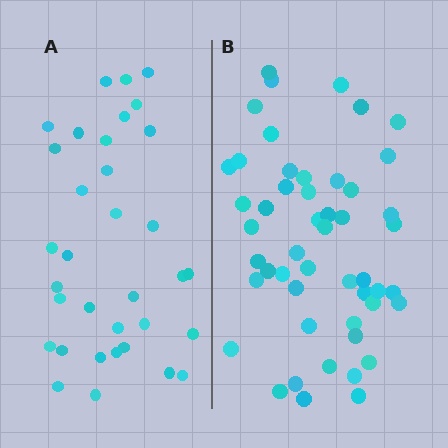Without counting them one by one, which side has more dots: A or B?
Region B (the right region) has more dots.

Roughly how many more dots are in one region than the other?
Region B has approximately 15 more dots than region A.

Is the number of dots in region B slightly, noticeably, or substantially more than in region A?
Region B has substantially more. The ratio is roughly 1.5 to 1.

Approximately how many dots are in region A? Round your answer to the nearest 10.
About 30 dots. (The exact count is 34, which rounds to 30.)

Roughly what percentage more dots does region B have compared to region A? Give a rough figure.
About 45% more.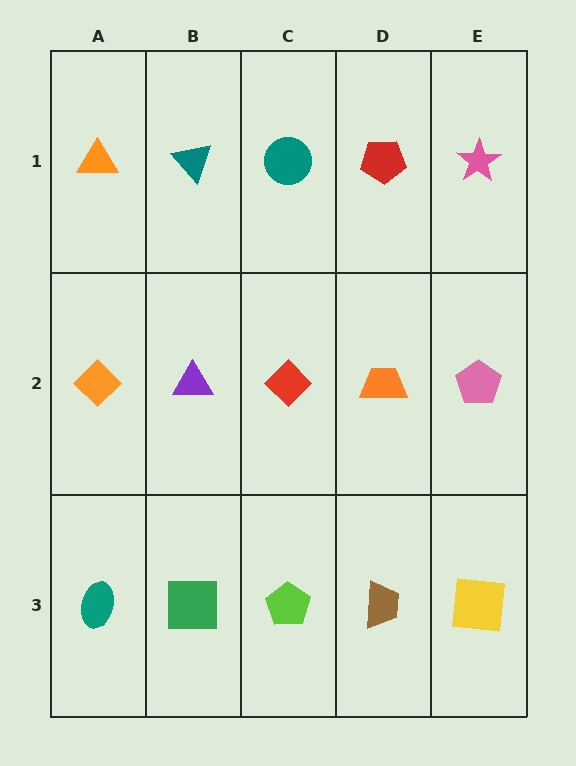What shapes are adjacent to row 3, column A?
An orange diamond (row 2, column A), a green square (row 3, column B).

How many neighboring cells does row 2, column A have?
3.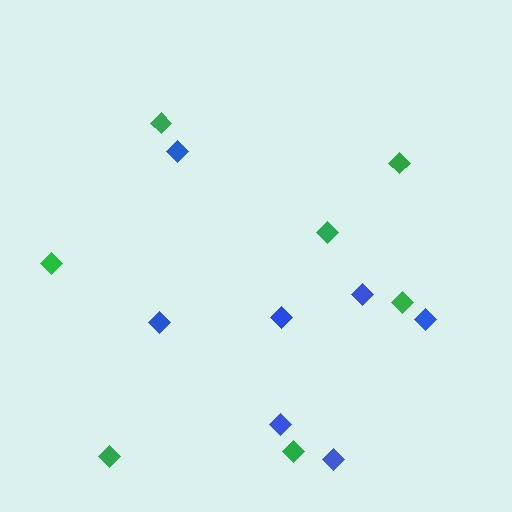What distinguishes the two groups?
There are 2 groups: one group of blue diamonds (7) and one group of green diamonds (7).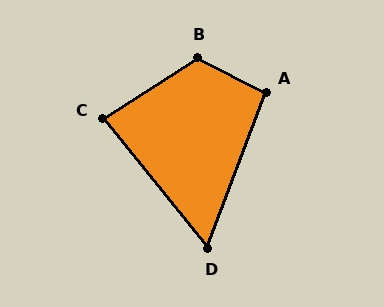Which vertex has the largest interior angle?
B, at approximately 120 degrees.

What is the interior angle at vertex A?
Approximately 96 degrees (obtuse).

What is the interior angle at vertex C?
Approximately 84 degrees (acute).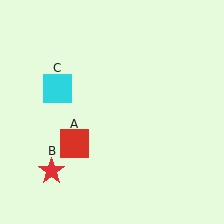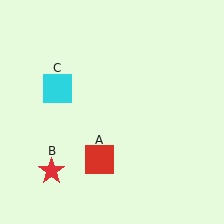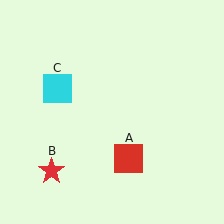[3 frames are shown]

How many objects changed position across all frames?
1 object changed position: red square (object A).